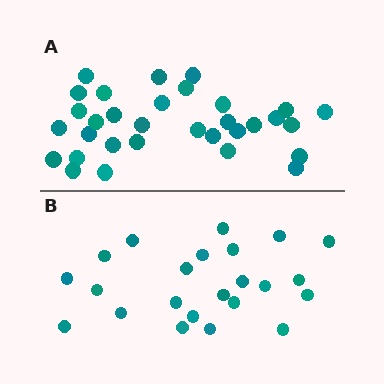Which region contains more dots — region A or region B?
Region A (the top region) has more dots.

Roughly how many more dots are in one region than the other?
Region A has roughly 8 or so more dots than region B.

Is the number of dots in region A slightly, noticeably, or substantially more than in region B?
Region A has noticeably more, but not dramatically so. The ratio is roughly 1.4 to 1.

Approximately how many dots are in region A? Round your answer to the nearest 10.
About 30 dots. (The exact count is 32, which rounds to 30.)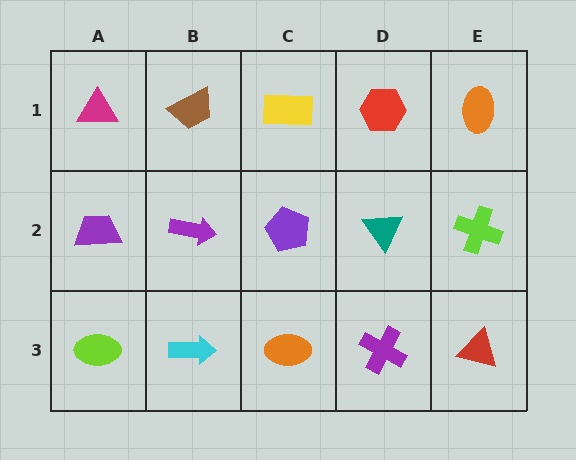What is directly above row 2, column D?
A red hexagon.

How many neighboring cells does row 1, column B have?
3.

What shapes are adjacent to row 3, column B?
A purple arrow (row 2, column B), a lime ellipse (row 3, column A), an orange ellipse (row 3, column C).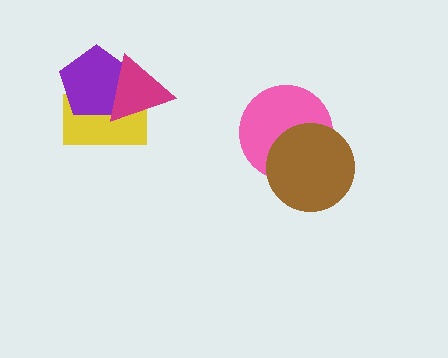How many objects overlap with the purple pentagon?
2 objects overlap with the purple pentagon.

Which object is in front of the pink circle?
The brown circle is in front of the pink circle.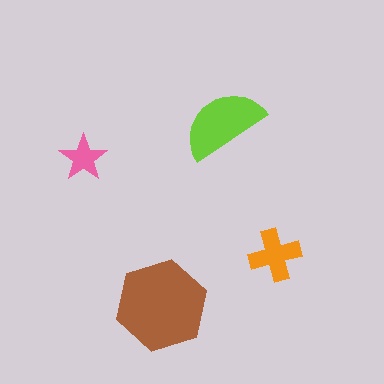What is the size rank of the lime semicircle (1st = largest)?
2nd.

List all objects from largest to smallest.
The brown hexagon, the lime semicircle, the orange cross, the pink star.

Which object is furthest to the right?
The orange cross is rightmost.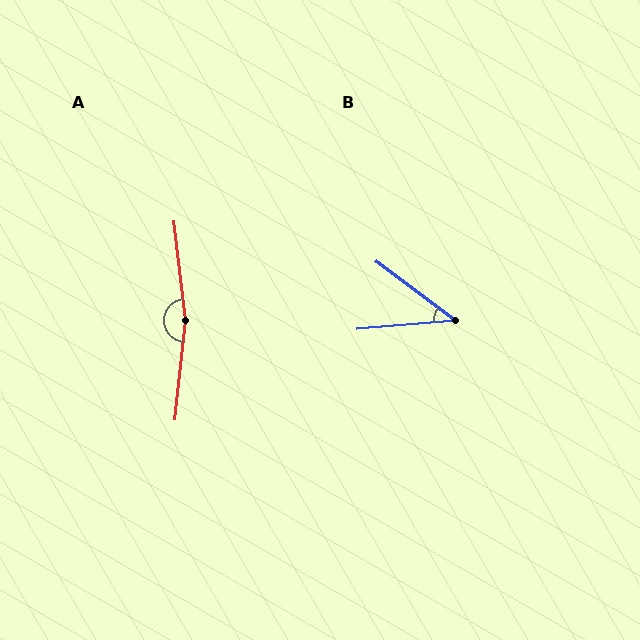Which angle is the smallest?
B, at approximately 42 degrees.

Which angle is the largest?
A, at approximately 167 degrees.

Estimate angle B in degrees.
Approximately 42 degrees.